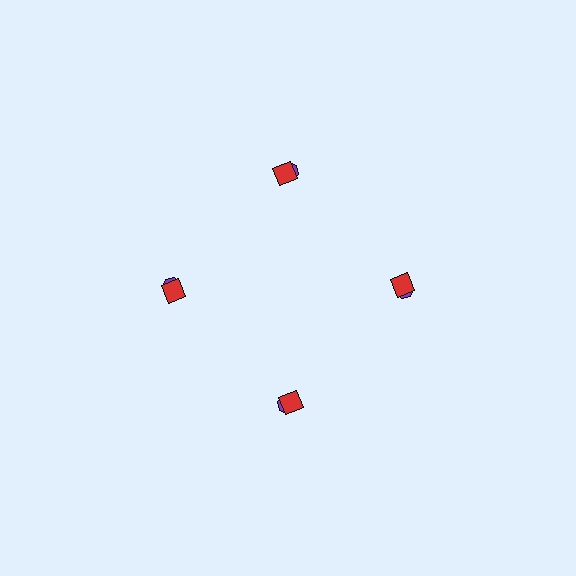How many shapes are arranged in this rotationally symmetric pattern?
There are 8 shapes, arranged in 4 groups of 2.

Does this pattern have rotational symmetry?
Yes, this pattern has 4-fold rotational symmetry. It looks the same after rotating 90 degrees around the center.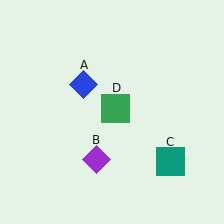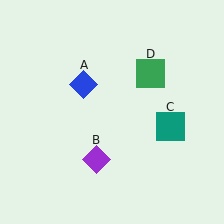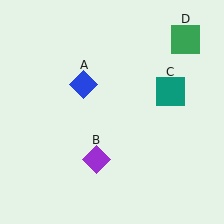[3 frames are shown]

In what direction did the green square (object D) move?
The green square (object D) moved up and to the right.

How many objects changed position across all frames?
2 objects changed position: teal square (object C), green square (object D).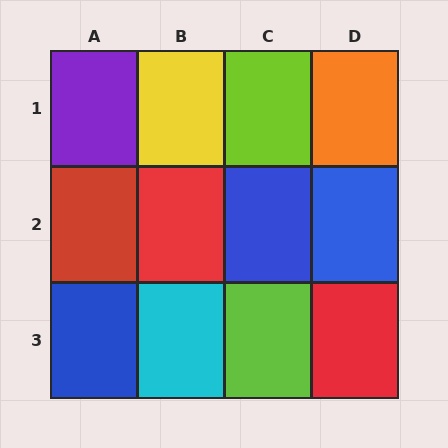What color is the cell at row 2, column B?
Red.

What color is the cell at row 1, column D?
Orange.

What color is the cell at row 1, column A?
Purple.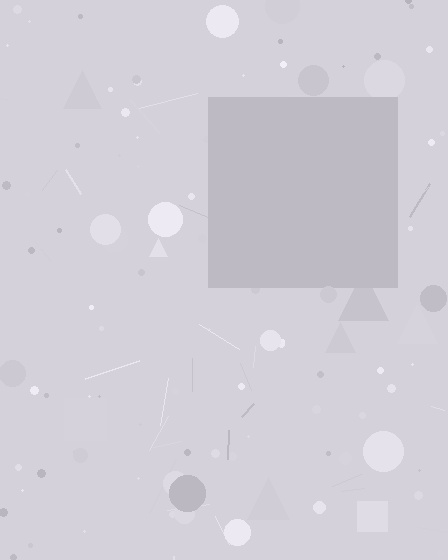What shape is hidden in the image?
A square is hidden in the image.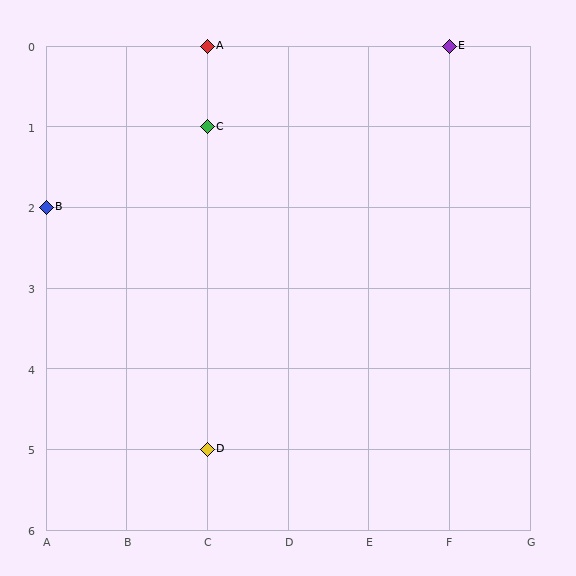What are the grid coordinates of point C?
Point C is at grid coordinates (C, 1).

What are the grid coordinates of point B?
Point B is at grid coordinates (A, 2).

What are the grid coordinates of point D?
Point D is at grid coordinates (C, 5).